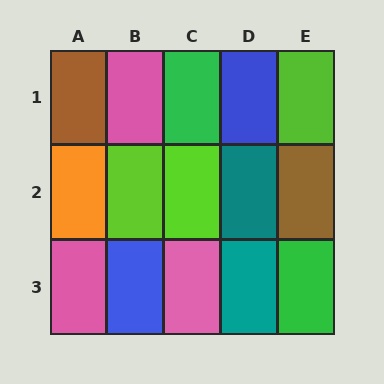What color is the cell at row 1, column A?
Brown.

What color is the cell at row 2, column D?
Teal.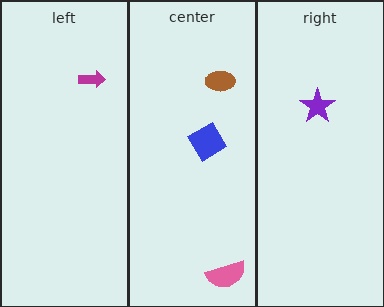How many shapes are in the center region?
3.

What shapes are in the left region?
The magenta arrow.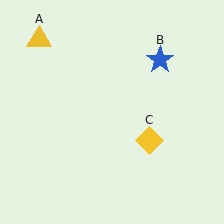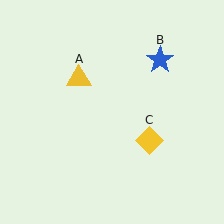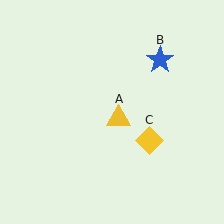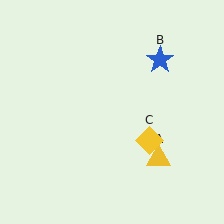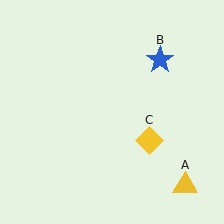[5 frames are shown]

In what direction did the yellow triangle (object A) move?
The yellow triangle (object A) moved down and to the right.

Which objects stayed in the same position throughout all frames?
Blue star (object B) and yellow diamond (object C) remained stationary.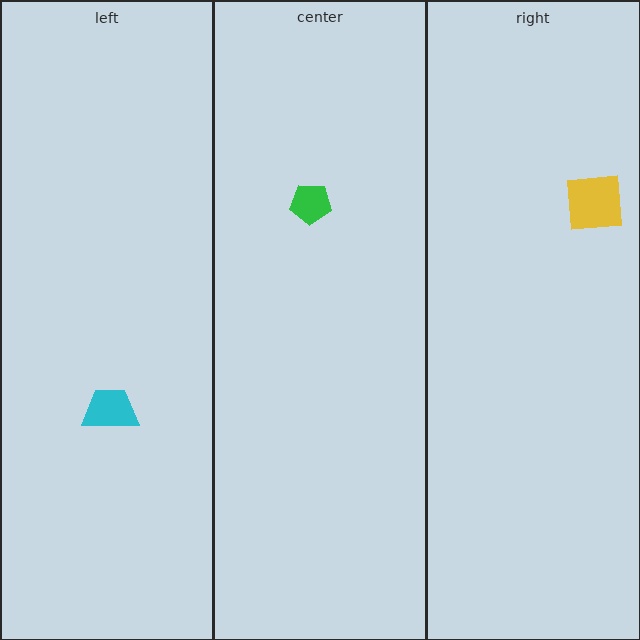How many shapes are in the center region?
1.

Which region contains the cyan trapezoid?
The left region.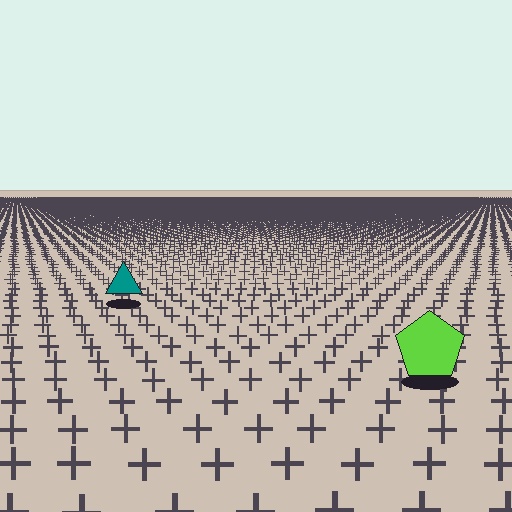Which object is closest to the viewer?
The lime pentagon is closest. The texture marks near it are larger and more spread out.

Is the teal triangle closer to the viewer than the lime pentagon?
No. The lime pentagon is closer — you can tell from the texture gradient: the ground texture is coarser near it.